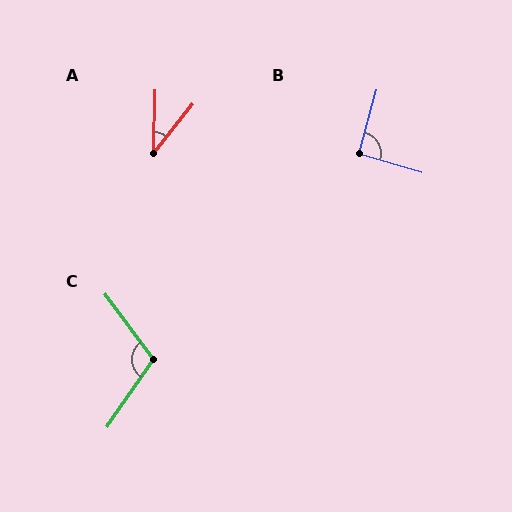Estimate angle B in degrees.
Approximately 91 degrees.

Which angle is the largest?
C, at approximately 109 degrees.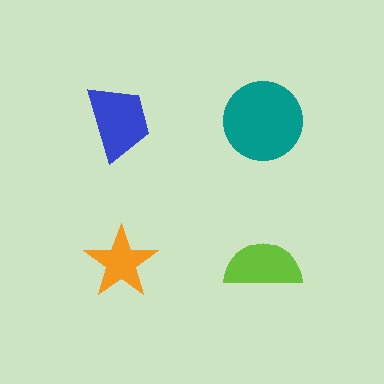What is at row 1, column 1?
A blue trapezoid.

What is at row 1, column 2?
A teal circle.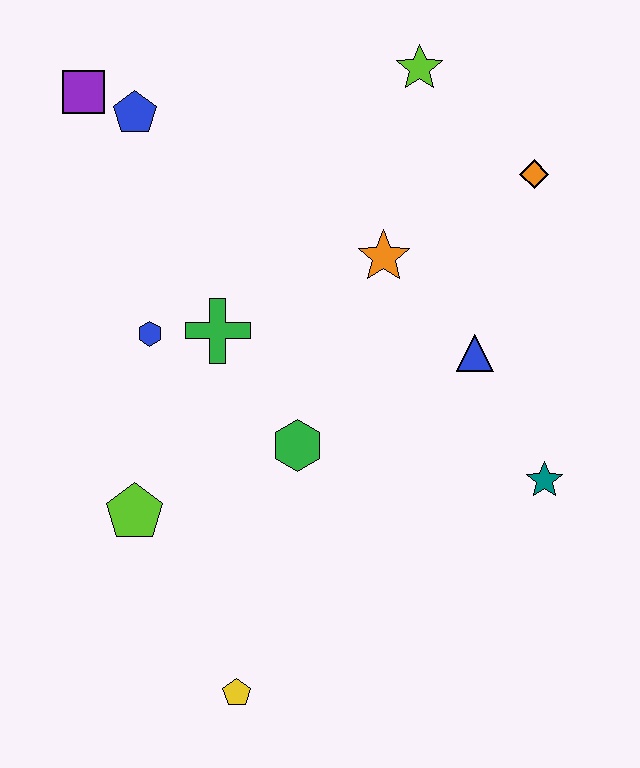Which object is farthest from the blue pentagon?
The yellow pentagon is farthest from the blue pentagon.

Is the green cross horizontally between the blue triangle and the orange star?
No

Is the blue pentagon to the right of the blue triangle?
No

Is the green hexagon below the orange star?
Yes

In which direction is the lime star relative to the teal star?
The lime star is above the teal star.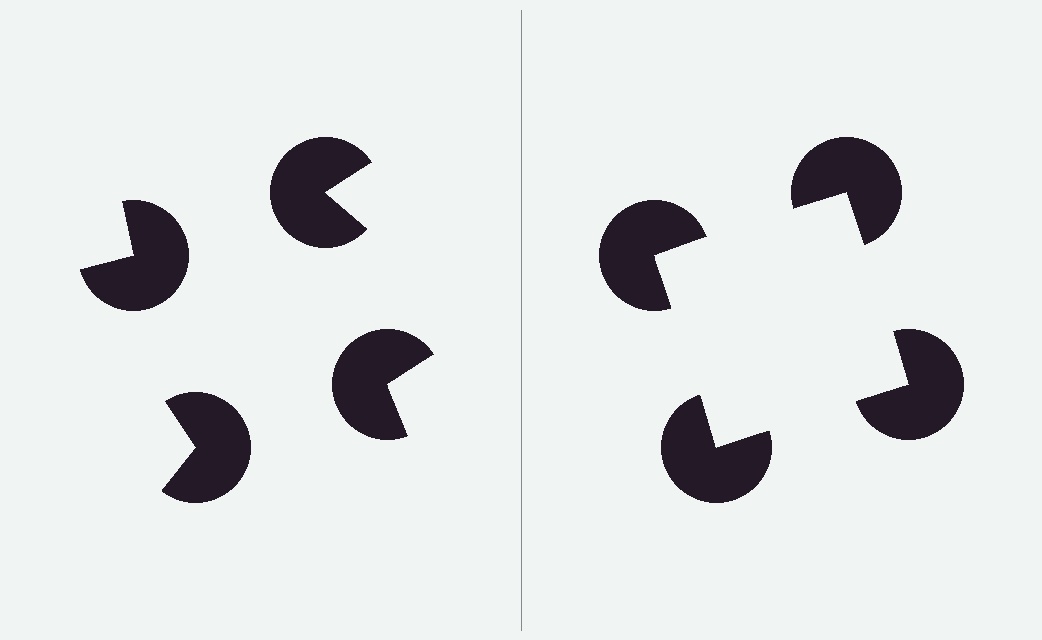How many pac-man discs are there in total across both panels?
8 — 4 on each side.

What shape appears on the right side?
An illusory square.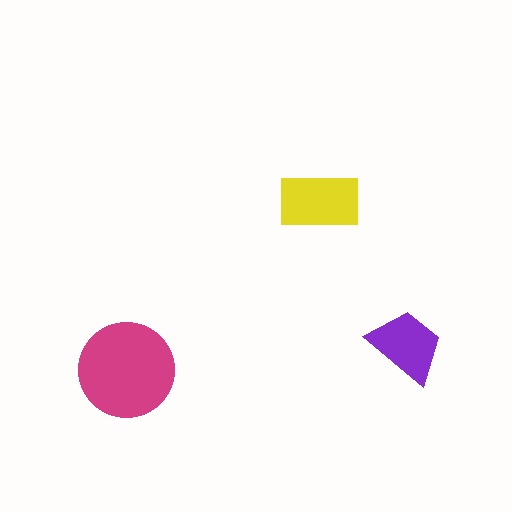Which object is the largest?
The magenta circle.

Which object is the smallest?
The purple trapezoid.